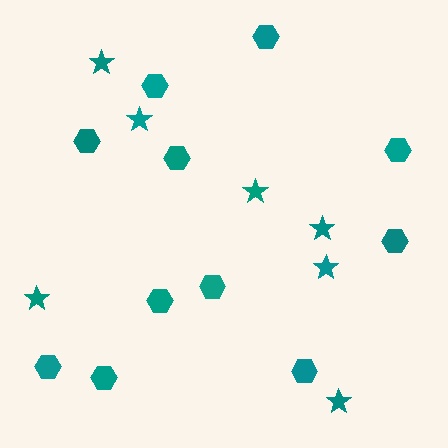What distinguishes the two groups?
There are 2 groups: one group of hexagons (11) and one group of stars (7).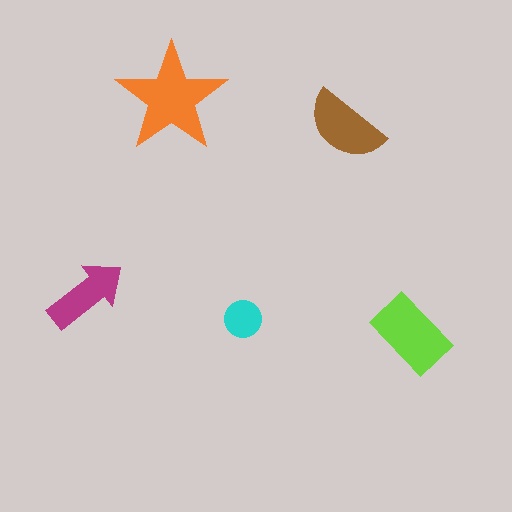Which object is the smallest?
The cyan circle.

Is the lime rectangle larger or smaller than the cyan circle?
Larger.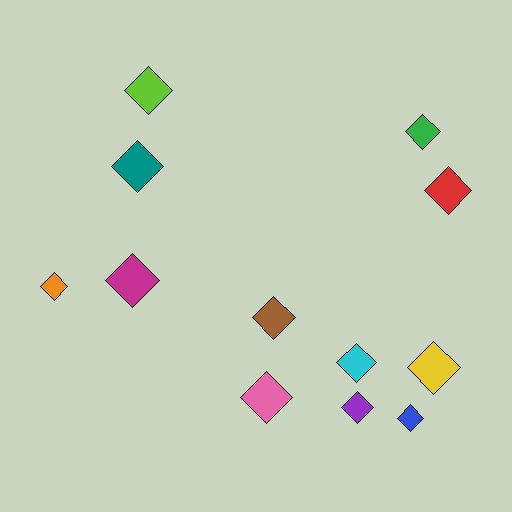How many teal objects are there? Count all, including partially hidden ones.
There is 1 teal object.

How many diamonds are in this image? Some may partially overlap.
There are 12 diamonds.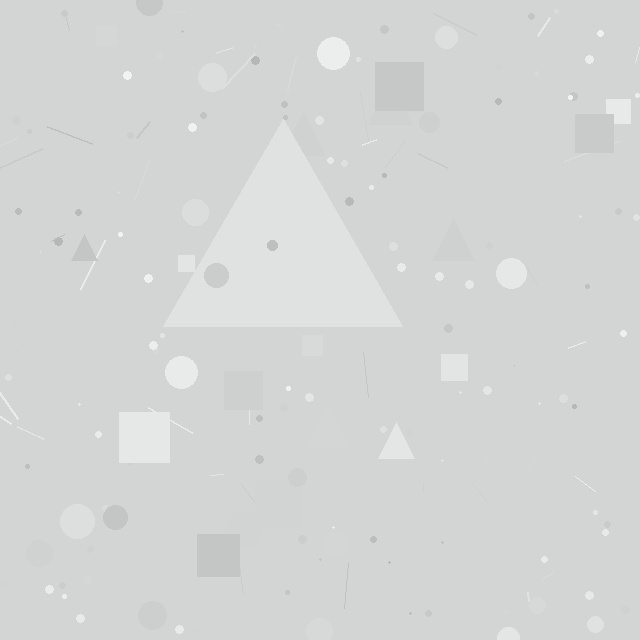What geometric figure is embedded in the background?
A triangle is embedded in the background.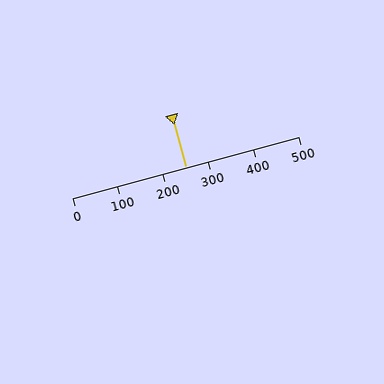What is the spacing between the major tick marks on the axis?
The major ticks are spaced 100 apart.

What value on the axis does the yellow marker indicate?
The marker indicates approximately 250.